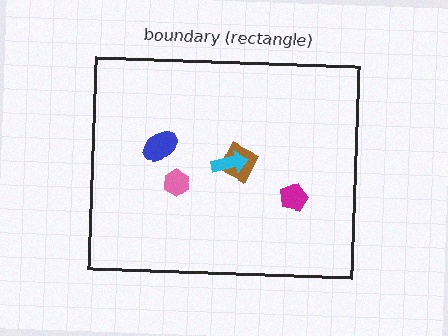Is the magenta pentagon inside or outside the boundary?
Inside.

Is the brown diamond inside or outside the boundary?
Inside.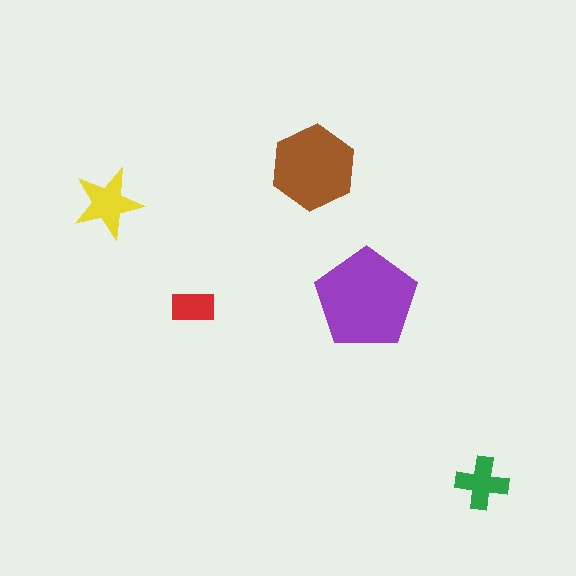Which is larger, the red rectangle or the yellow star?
The yellow star.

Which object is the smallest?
The red rectangle.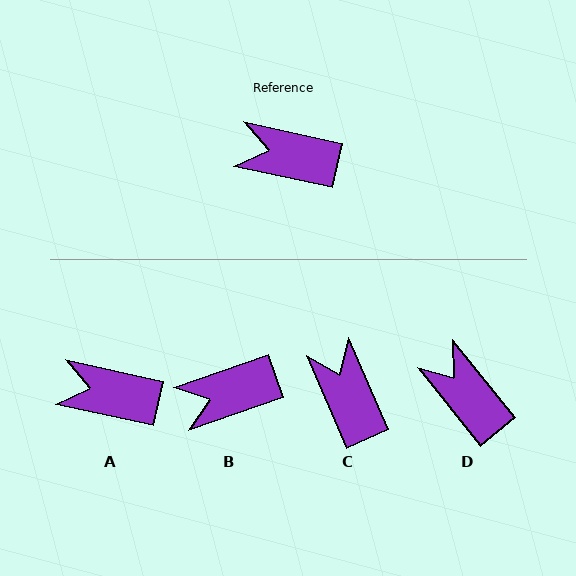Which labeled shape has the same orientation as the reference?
A.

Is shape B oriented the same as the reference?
No, it is off by about 31 degrees.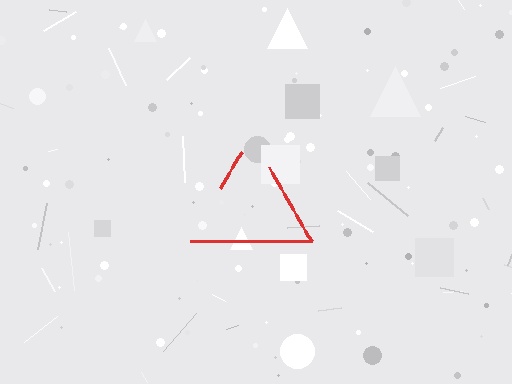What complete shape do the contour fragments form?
The contour fragments form a triangle.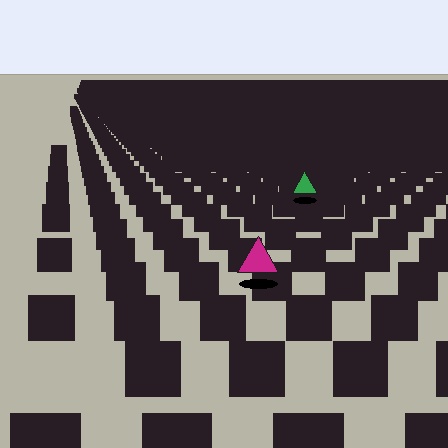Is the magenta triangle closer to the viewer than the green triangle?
Yes. The magenta triangle is closer — you can tell from the texture gradient: the ground texture is coarser near it.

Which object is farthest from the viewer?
The green triangle is farthest from the viewer. It appears smaller and the ground texture around it is denser.